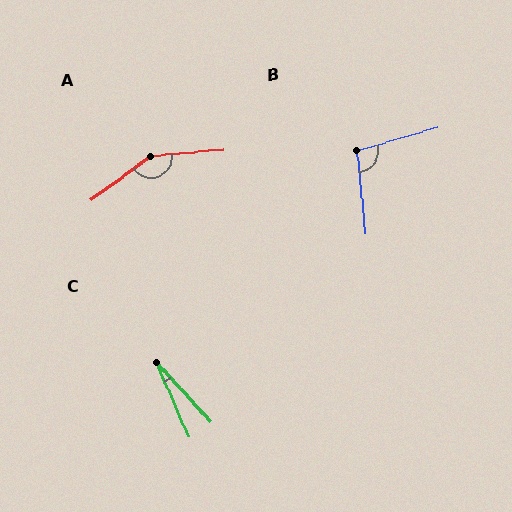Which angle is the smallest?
C, at approximately 19 degrees.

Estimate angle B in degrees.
Approximately 101 degrees.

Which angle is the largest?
A, at approximately 148 degrees.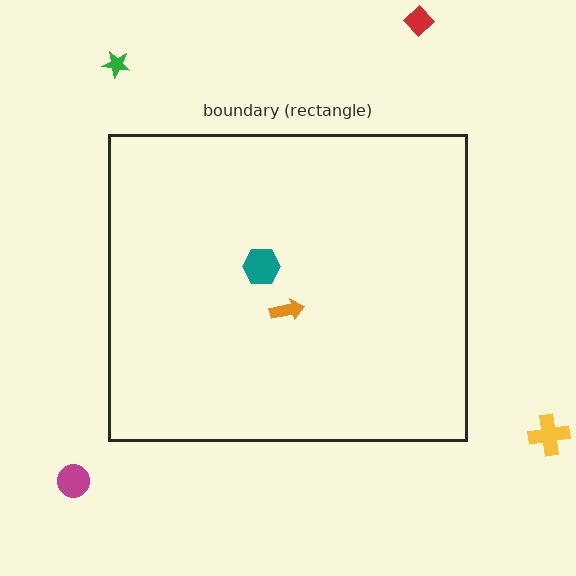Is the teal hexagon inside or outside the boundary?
Inside.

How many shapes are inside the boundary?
2 inside, 4 outside.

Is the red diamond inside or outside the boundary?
Outside.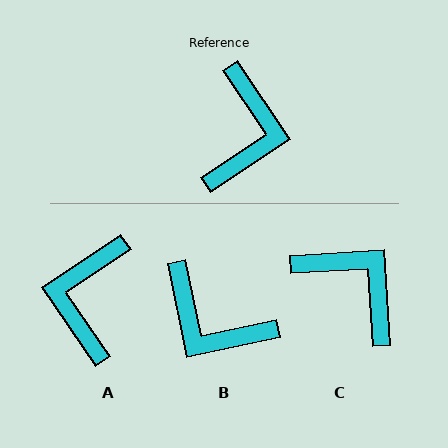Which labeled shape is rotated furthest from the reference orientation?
A, about 180 degrees away.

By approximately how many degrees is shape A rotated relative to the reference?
Approximately 180 degrees clockwise.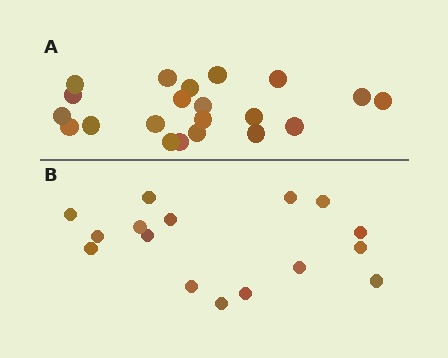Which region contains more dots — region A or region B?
Region A (the top region) has more dots.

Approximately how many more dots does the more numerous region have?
Region A has about 5 more dots than region B.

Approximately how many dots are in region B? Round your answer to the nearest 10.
About 20 dots. (The exact count is 16, which rounds to 20.)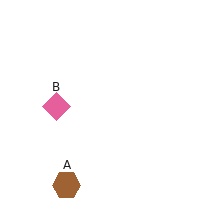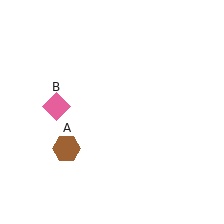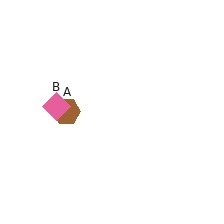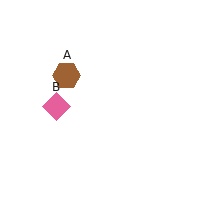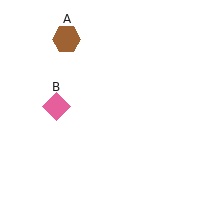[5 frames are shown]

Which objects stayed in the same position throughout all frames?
Pink diamond (object B) remained stationary.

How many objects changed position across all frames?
1 object changed position: brown hexagon (object A).